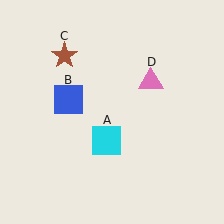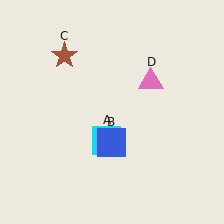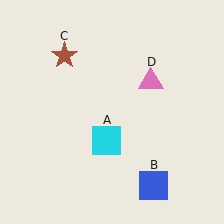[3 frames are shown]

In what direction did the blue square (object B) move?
The blue square (object B) moved down and to the right.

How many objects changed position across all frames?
1 object changed position: blue square (object B).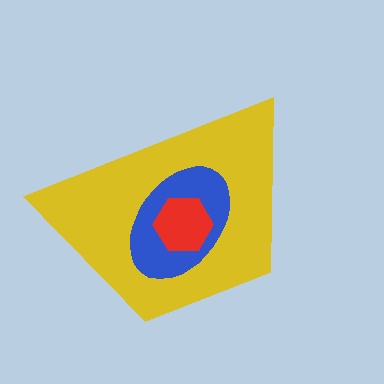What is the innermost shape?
The red hexagon.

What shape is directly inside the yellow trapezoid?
The blue ellipse.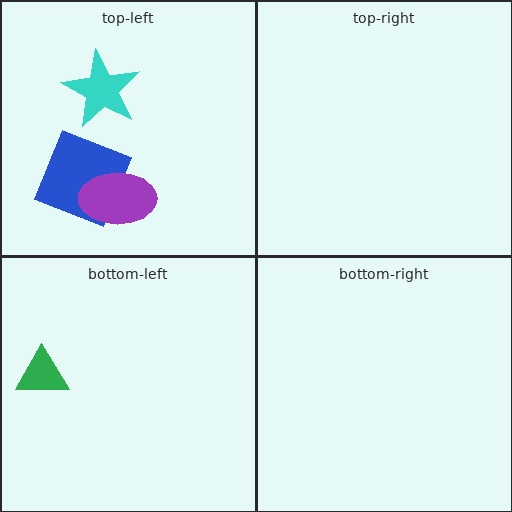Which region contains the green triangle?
The bottom-left region.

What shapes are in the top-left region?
The cyan star, the blue square, the purple ellipse.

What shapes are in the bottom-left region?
The green triangle.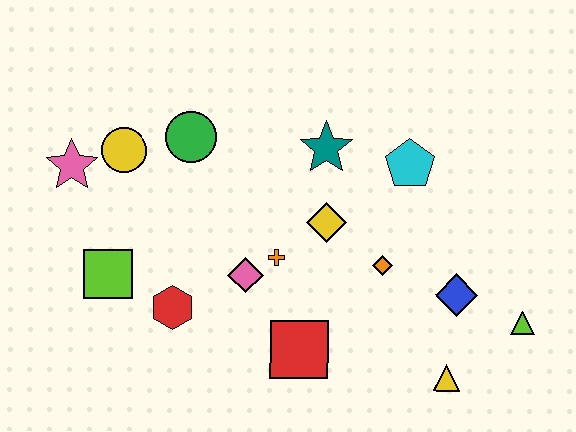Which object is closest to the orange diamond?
The yellow diamond is closest to the orange diamond.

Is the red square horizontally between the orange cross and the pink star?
No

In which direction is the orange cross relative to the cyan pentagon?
The orange cross is to the left of the cyan pentagon.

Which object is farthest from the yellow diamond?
The pink star is farthest from the yellow diamond.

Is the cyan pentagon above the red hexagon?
Yes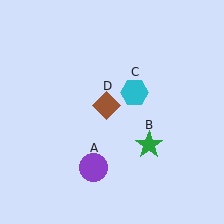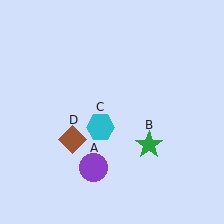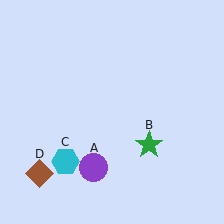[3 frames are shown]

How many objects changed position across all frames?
2 objects changed position: cyan hexagon (object C), brown diamond (object D).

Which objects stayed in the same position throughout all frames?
Purple circle (object A) and green star (object B) remained stationary.